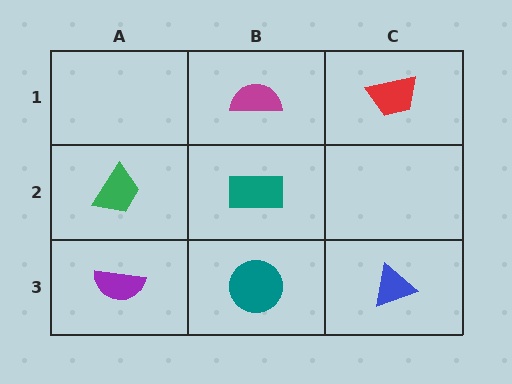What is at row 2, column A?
A green trapezoid.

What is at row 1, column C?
A red trapezoid.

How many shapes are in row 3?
3 shapes.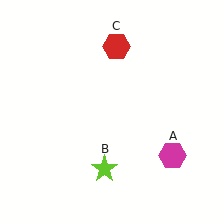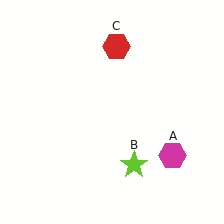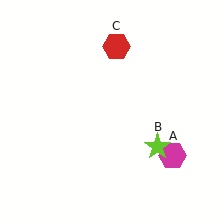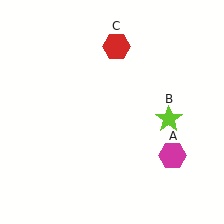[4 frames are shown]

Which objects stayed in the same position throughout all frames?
Magenta hexagon (object A) and red hexagon (object C) remained stationary.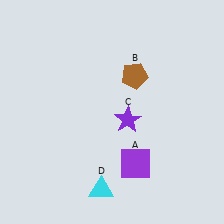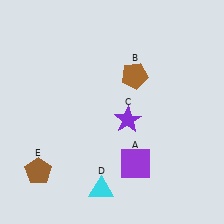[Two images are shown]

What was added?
A brown pentagon (E) was added in Image 2.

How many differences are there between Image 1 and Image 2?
There is 1 difference between the two images.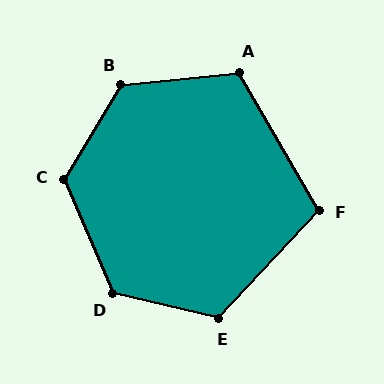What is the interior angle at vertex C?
Approximately 126 degrees (obtuse).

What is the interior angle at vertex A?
Approximately 114 degrees (obtuse).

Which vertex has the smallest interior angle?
F, at approximately 107 degrees.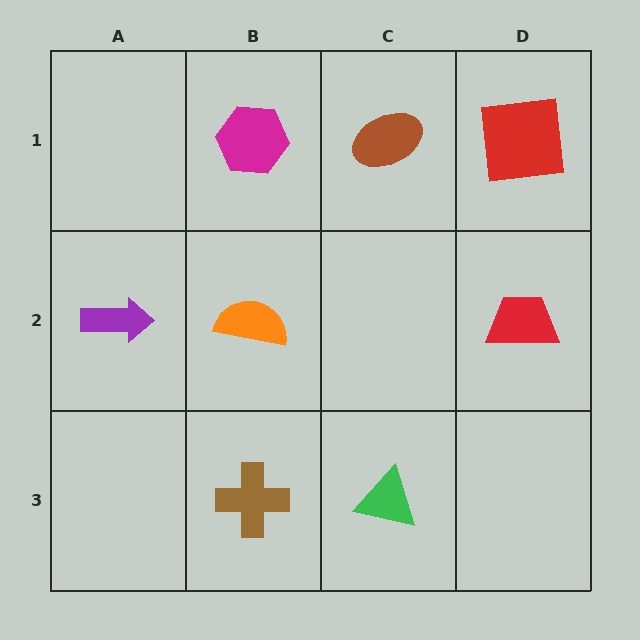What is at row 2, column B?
An orange semicircle.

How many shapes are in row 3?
2 shapes.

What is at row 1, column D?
A red square.